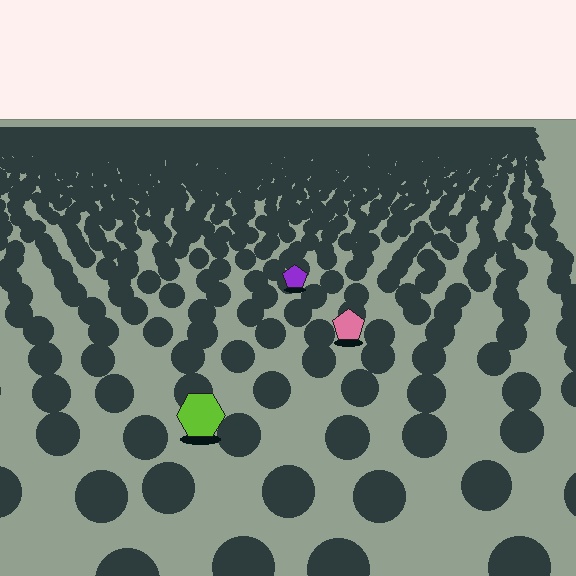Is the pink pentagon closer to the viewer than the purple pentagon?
Yes. The pink pentagon is closer — you can tell from the texture gradient: the ground texture is coarser near it.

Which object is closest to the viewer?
The lime hexagon is closest. The texture marks near it are larger and more spread out.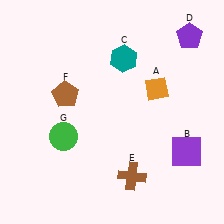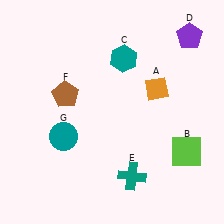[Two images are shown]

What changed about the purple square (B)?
In Image 1, B is purple. In Image 2, it changed to lime.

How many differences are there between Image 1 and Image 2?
There are 3 differences between the two images.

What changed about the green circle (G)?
In Image 1, G is green. In Image 2, it changed to teal.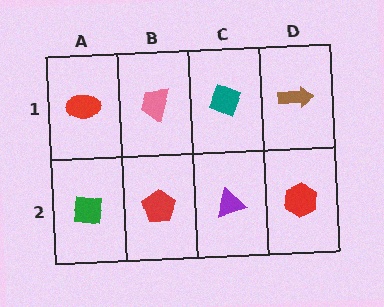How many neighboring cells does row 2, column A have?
2.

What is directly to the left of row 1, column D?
A teal diamond.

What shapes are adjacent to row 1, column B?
A red pentagon (row 2, column B), a red ellipse (row 1, column A), a teal diamond (row 1, column C).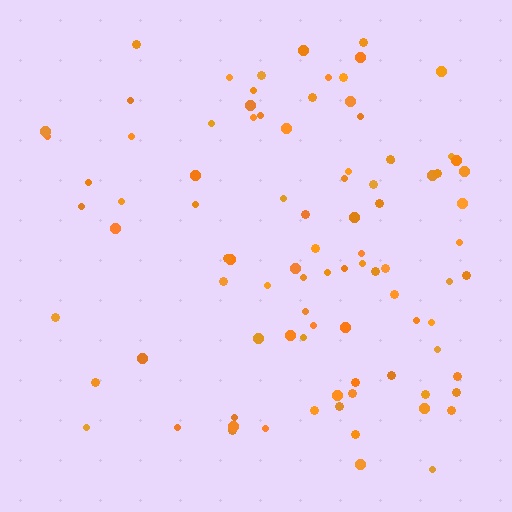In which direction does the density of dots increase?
From left to right, with the right side densest.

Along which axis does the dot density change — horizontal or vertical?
Horizontal.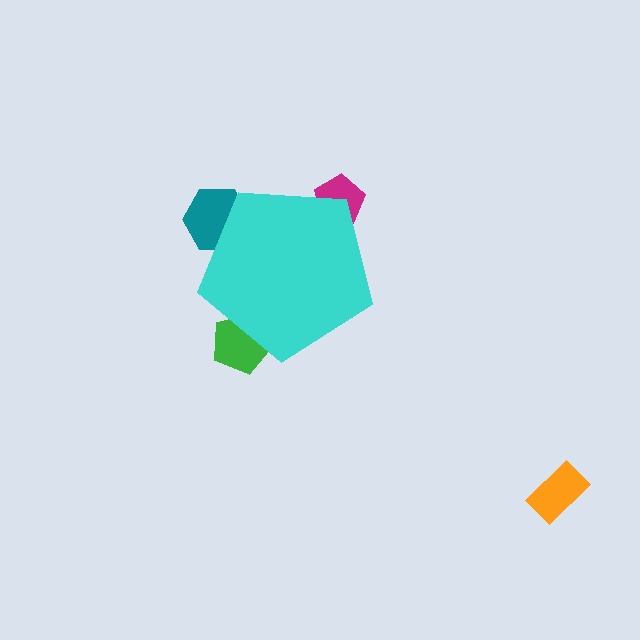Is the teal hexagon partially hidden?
Yes, the teal hexagon is partially hidden behind the cyan pentagon.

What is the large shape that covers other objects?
A cyan pentagon.